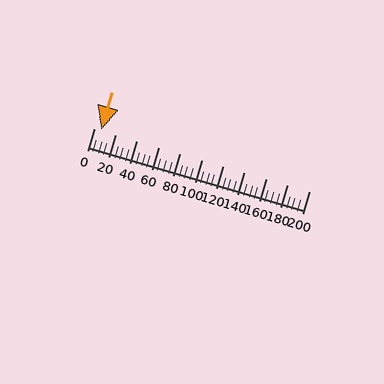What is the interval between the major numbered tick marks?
The major tick marks are spaced 20 units apart.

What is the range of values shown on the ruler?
The ruler shows values from 0 to 200.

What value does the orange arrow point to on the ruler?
The orange arrow points to approximately 6.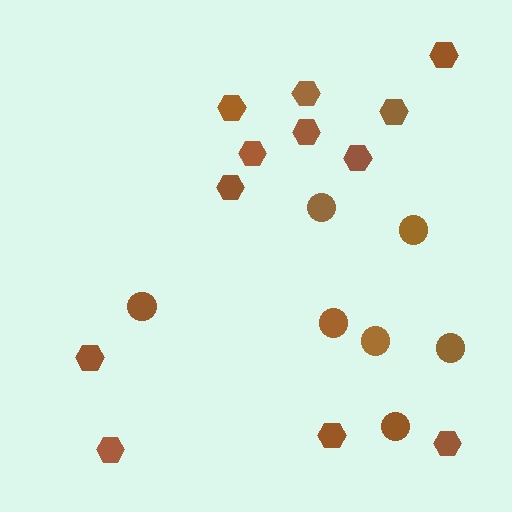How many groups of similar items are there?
There are 2 groups: one group of hexagons (12) and one group of circles (7).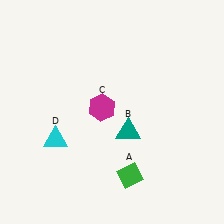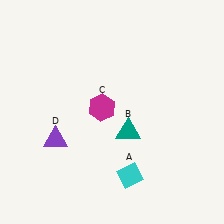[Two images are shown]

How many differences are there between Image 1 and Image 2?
There are 2 differences between the two images.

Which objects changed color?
A changed from green to cyan. D changed from cyan to purple.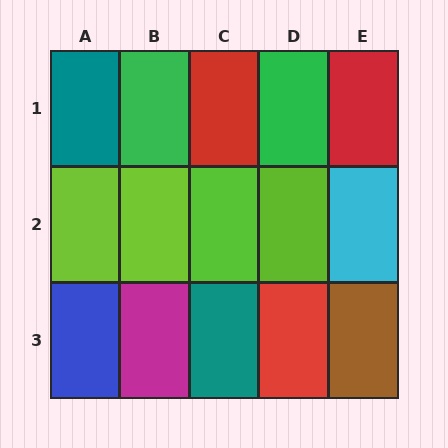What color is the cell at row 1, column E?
Red.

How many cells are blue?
1 cell is blue.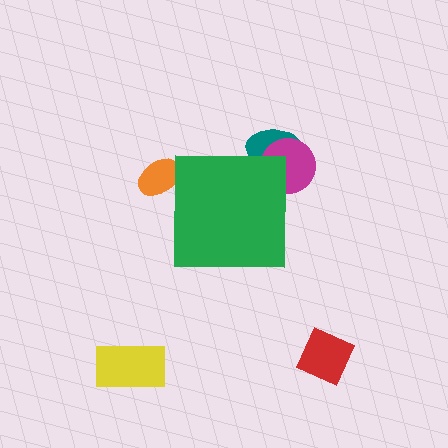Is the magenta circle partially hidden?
Yes, the magenta circle is partially hidden behind the green square.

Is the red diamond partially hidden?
No, the red diamond is fully visible.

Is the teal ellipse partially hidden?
Yes, the teal ellipse is partially hidden behind the green square.